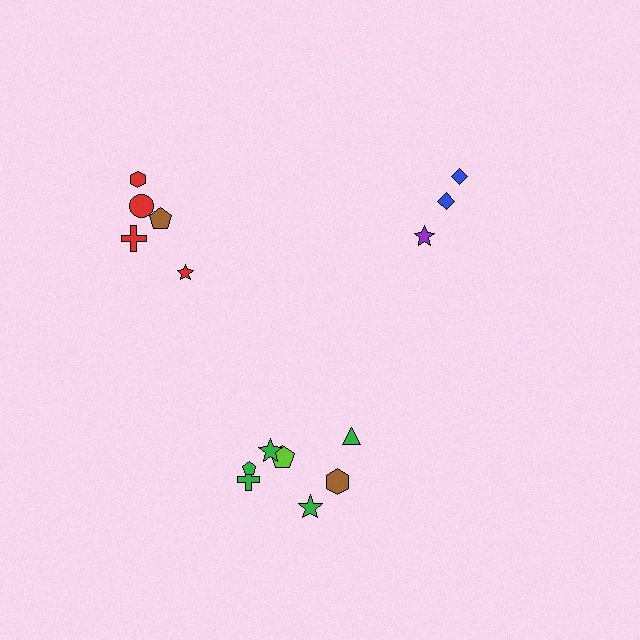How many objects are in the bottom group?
There are 7 objects.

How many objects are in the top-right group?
There are 3 objects.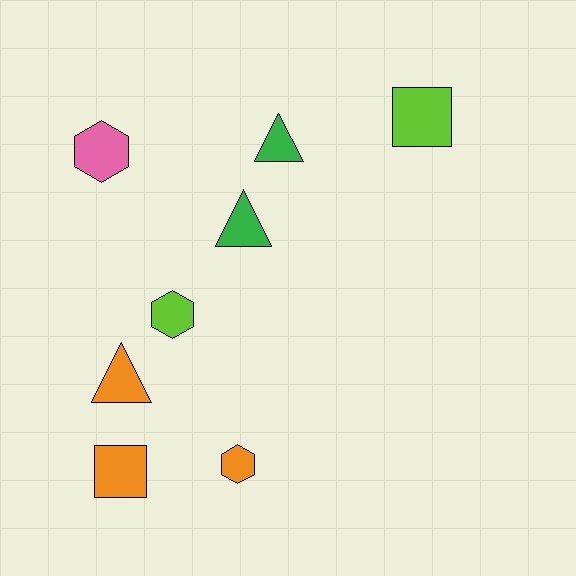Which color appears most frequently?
Orange, with 3 objects.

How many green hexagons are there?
There are no green hexagons.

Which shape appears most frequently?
Hexagon, with 3 objects.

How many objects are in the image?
There are 8 objects.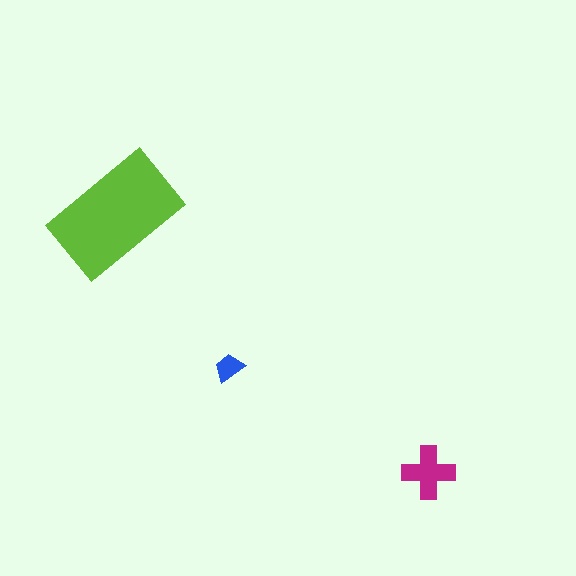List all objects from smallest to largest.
The blue trapezoid, the magenta cross, the lime rectangle.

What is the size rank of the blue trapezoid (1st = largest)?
3rd.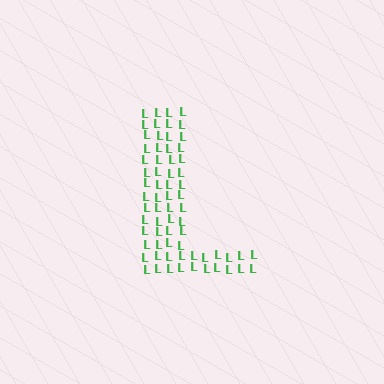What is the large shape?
The large shape is the letter L.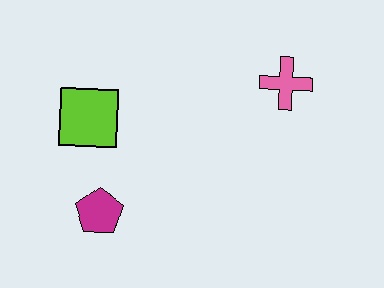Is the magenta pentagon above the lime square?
No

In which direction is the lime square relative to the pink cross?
The lime square is to the left of the pink cross.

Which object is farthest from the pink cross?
The magenta pentagon is farthest from the pink cross.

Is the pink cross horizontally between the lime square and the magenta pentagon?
No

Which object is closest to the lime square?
The magenta pentagon is closest to the lime square.